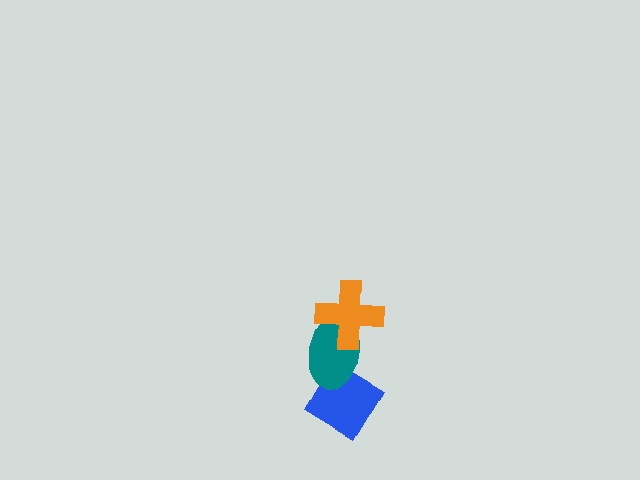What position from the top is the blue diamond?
The blue diamond is 3rd from the top.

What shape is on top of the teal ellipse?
The orange cross is on top of the teal ellipse.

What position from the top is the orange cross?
The orange cross is 1st from the top.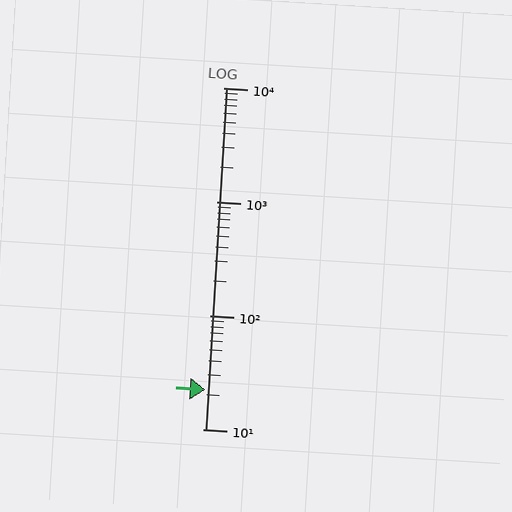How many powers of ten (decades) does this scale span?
The scale spans 3 decades, from 10 to 10000.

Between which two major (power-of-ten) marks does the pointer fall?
The pointer is between 10 and 100.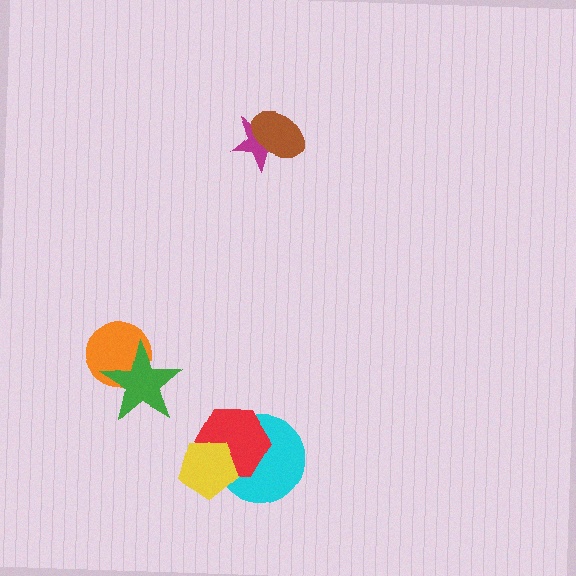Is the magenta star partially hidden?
Yes, it is partially covered by another shape.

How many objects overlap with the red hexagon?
2 objects overlap with the red hexagon.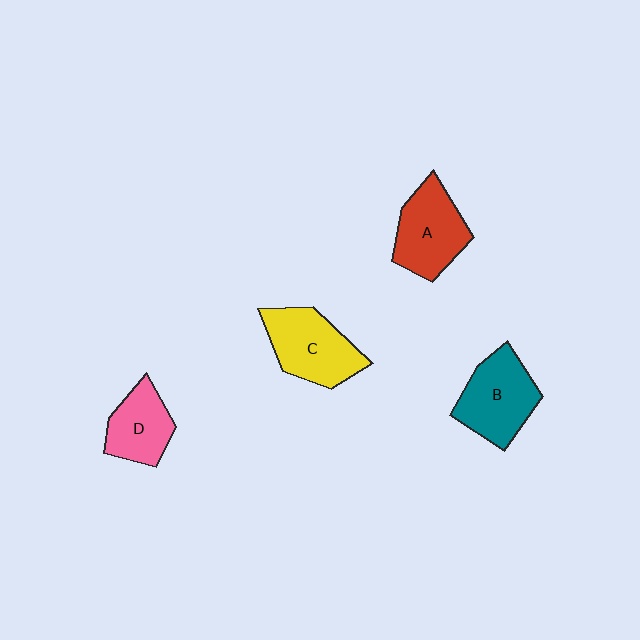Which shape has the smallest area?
Shape D (pink).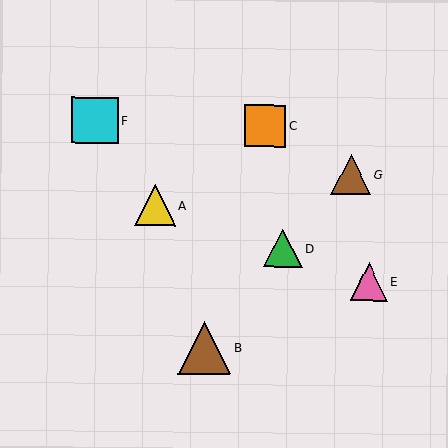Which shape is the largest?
The brown triangle (labeled B) is the largest.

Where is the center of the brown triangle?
The center of the brown triangle is at (351, 175).